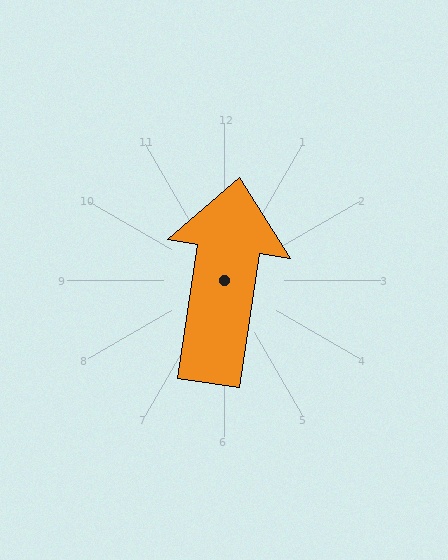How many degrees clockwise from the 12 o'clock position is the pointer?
Approximately 9 degrees.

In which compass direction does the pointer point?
North.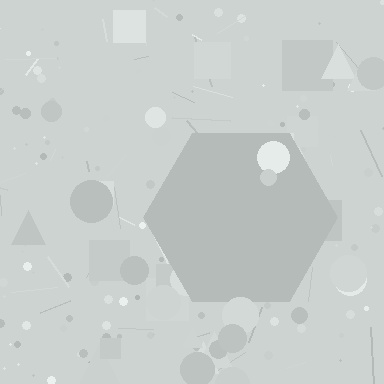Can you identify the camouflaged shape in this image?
The camouflaged shape is a hexagon.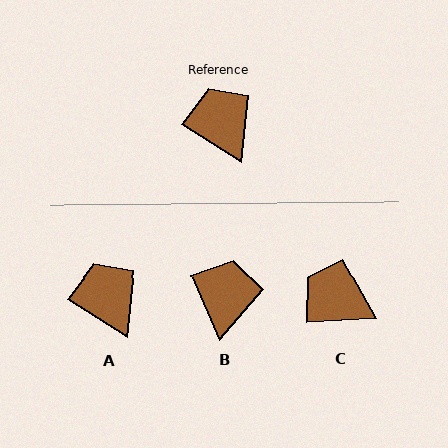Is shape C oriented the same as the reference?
No, it is off by about 36 degrees.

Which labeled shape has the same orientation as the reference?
A.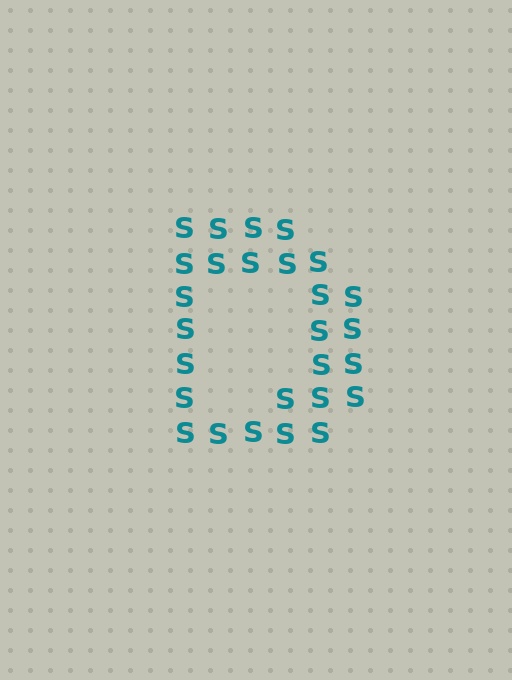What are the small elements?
The small elements are letter S's.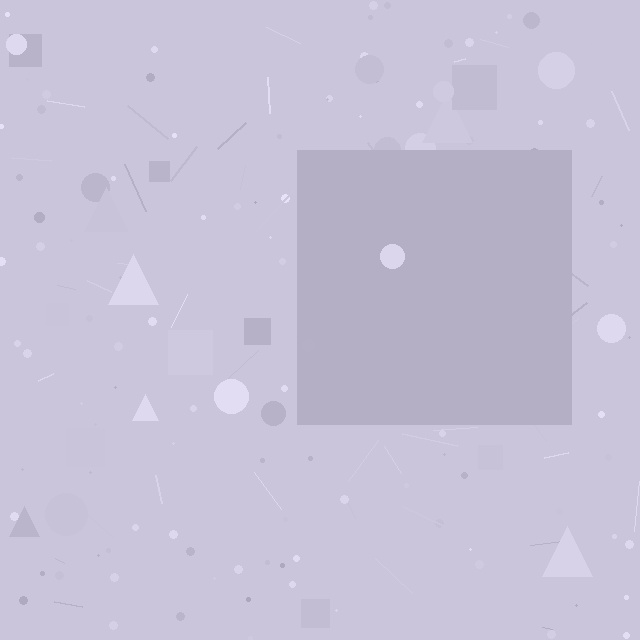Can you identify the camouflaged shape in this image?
The camouflaged shape is a square.